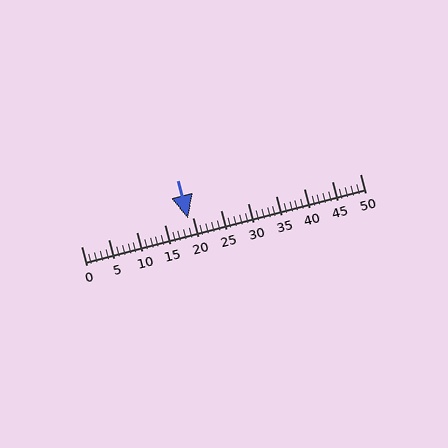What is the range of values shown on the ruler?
The ruler shows values from 0 to 50.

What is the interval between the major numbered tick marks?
The major tick marks are spaced 5 units apart.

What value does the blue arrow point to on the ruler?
The blue arrow points to approximately 19.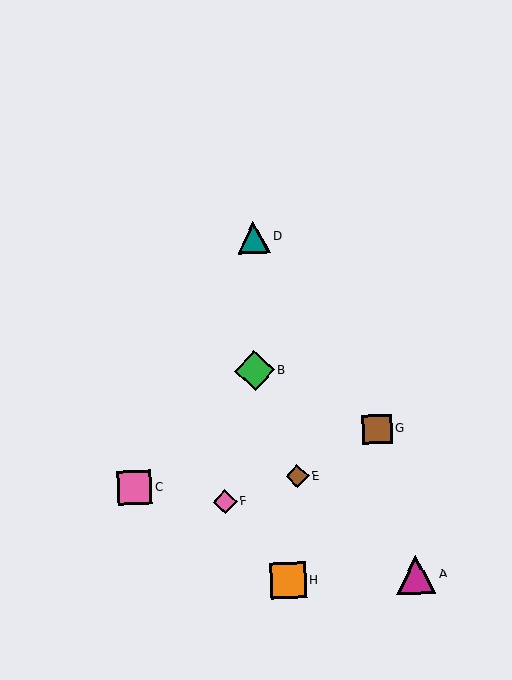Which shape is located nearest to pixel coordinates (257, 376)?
The green diamond (labeled B) at (254, 371) is nearest to that location.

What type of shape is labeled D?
Shape D is a teal triangle.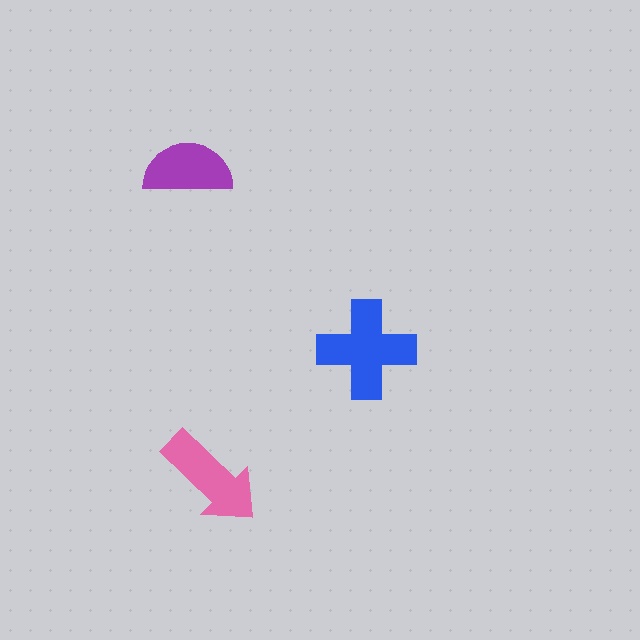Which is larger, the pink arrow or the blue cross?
The blue cross.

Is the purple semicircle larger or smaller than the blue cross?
Smaller.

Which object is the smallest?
The purple semicircle.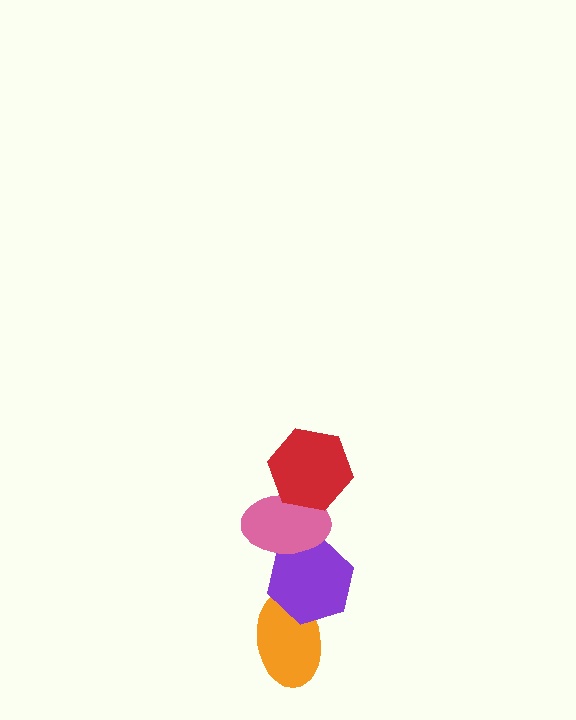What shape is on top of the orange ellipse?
The purple hexagon is on top of the orange ellipse.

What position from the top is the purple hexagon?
The purple hexagon is 3rd from the top.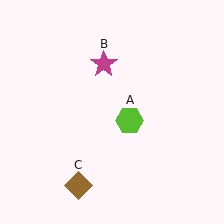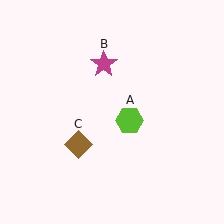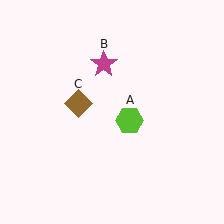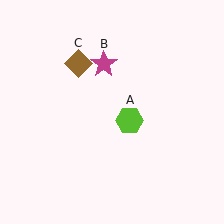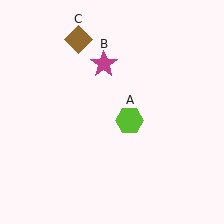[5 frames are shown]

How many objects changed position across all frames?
1 object changed position: brown diamond (object C).